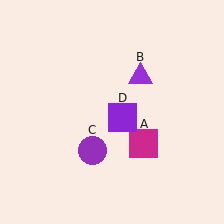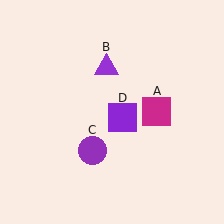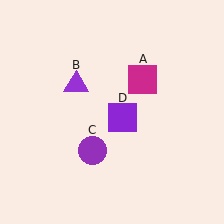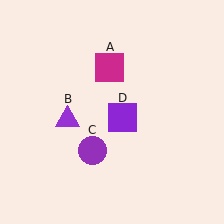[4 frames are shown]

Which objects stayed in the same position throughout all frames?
Purple circle (object C) and purple square (object D) remained stationary.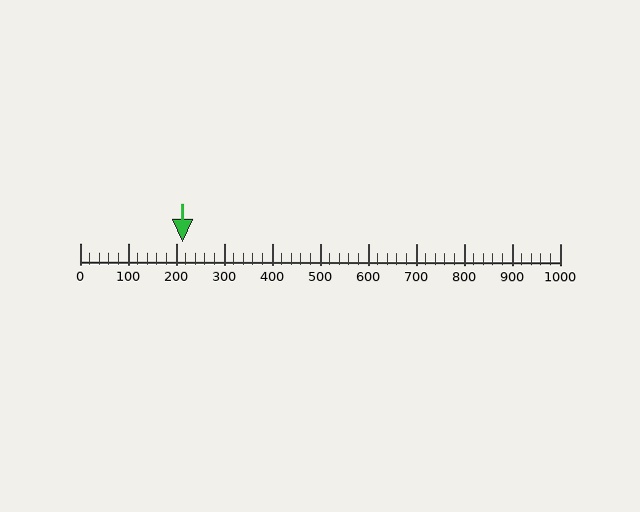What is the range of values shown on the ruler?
The ruler shows values from 0 to 1000.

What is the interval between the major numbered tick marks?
The major tick marks are spaced 100 units apart.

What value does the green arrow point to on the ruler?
The green arrow points to approximately 214.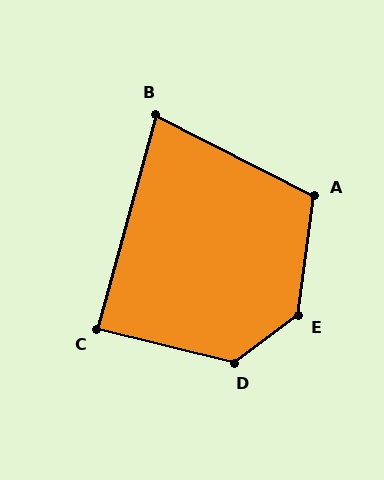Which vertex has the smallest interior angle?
B, at approximately 78 degrees.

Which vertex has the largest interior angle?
E, at approximately 135 degrees.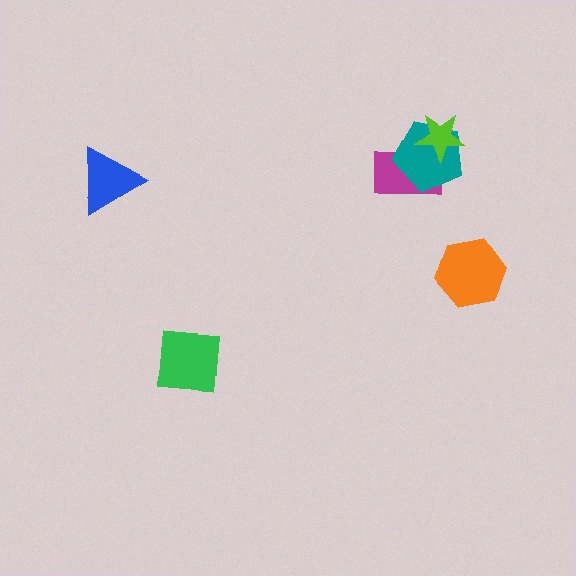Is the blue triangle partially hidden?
No, no other shape covers it.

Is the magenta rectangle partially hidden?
Yes, it is partially covered by another shape.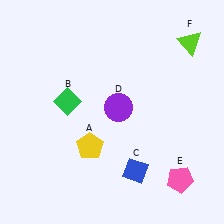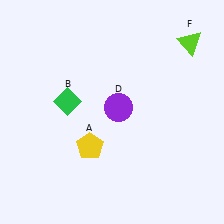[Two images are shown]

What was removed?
The blue diamond (C), the pink pentagon (E) were removed in Image 2.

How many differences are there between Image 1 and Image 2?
There are 2 differences between the two images.